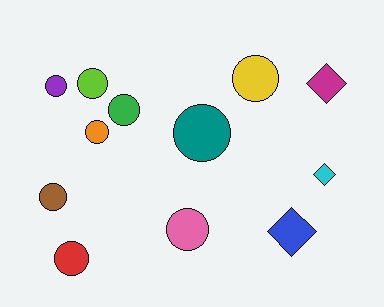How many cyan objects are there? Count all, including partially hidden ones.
There is 1 cyan object.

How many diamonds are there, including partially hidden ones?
There are 3 diamonds.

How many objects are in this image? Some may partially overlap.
There are 12 objects.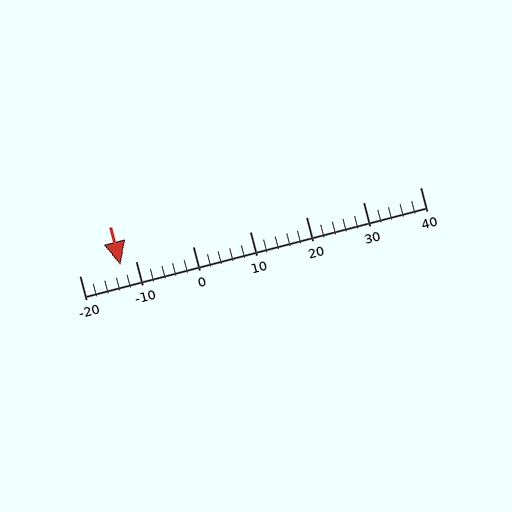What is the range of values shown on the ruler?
The ruler shows values from -20 to 40.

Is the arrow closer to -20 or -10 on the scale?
The arrow is closer to -10.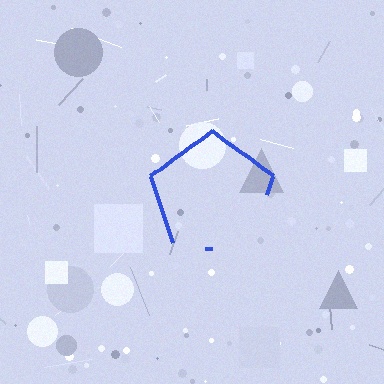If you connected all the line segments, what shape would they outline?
They would outline a pentagon.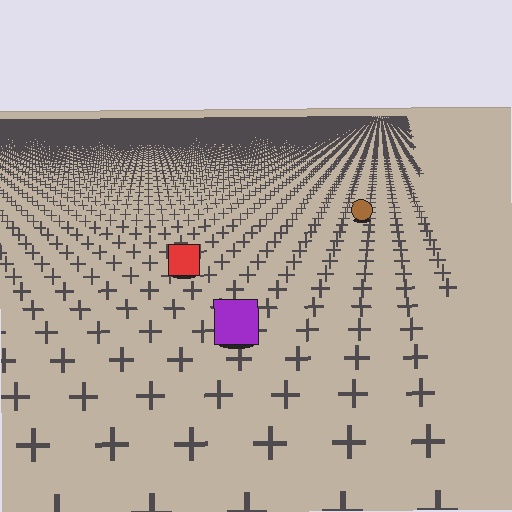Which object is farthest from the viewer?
The brown circle is farthest from the viewer. It appears smaller and the ground texture around it is denser.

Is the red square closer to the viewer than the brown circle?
Yes. The red square is closer — you can tell from the texture gradient: the ground texture is coarser near it.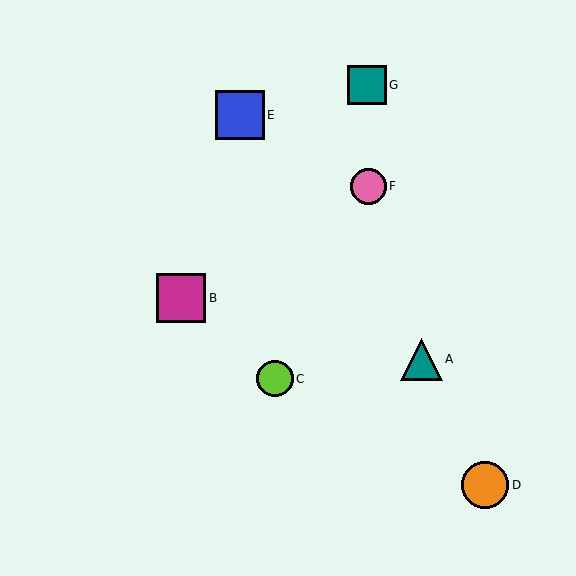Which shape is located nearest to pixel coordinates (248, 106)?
The blue square (labeled E) at (240, 115) is nearest to that location.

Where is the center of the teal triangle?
The center of the teal triangle is at (421, 359).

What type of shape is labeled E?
Shape E is a blue square.